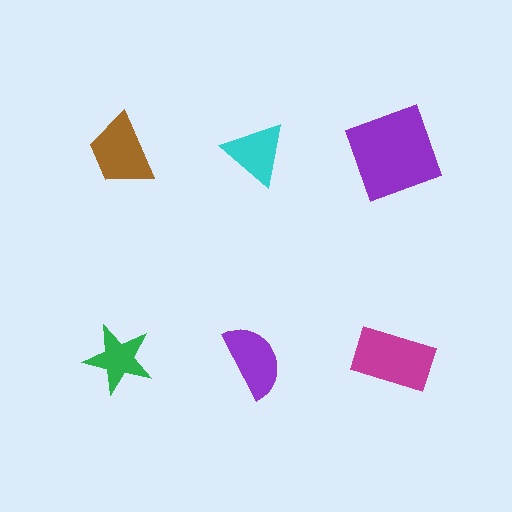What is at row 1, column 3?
A purple square.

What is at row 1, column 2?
A cyan triangle.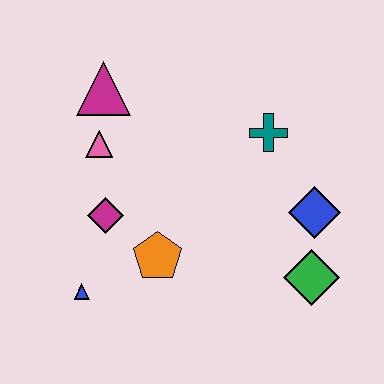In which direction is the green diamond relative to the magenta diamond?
The green diamond is to the right of the magenta diamond.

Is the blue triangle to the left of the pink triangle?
Yes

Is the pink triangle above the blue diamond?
Yes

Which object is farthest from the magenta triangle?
The green diamond is farthest from the magenta triangle.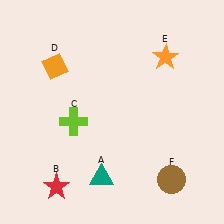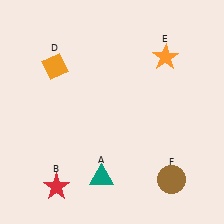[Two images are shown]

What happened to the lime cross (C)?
The lime cross (C) was removed in Image 2. It was in the bottom-left area of Image 1.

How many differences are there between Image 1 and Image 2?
There is 1 difference between the two images.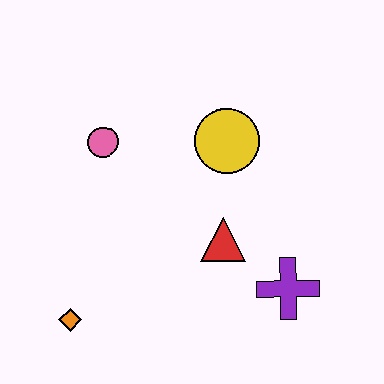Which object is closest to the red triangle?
The purple cross is closest to the red triangle.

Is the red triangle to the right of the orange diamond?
Yes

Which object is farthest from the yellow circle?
The orange diamond is farthest from the yellow circle.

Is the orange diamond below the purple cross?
Yes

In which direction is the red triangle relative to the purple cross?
The red triangle is to the left of the purple cross.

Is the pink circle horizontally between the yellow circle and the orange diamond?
Yes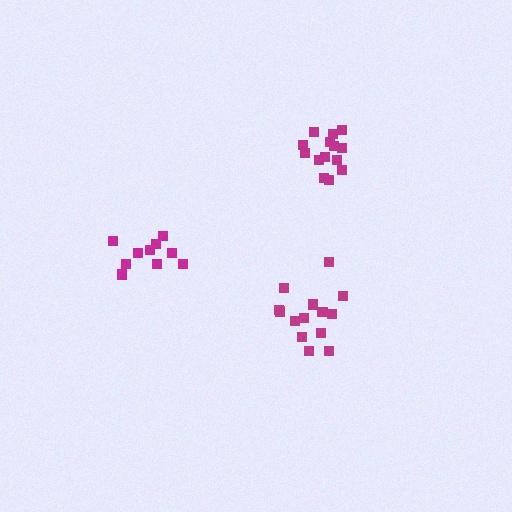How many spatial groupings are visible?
There are 3 spatial groupings.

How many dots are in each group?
Group 1: 14 dots, Group 2: 14 dots, Group 3: 10 dots (38 total).